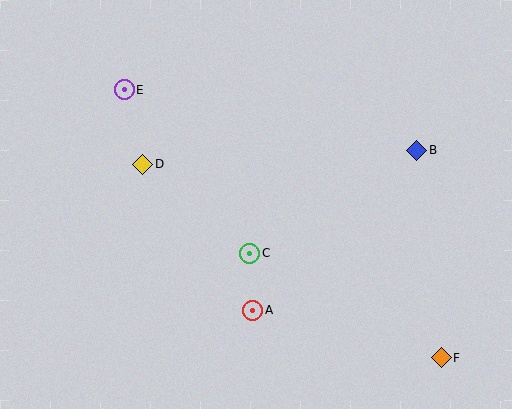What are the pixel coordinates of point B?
Point B is at (417, 150).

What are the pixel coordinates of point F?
Point F is at (441, 358).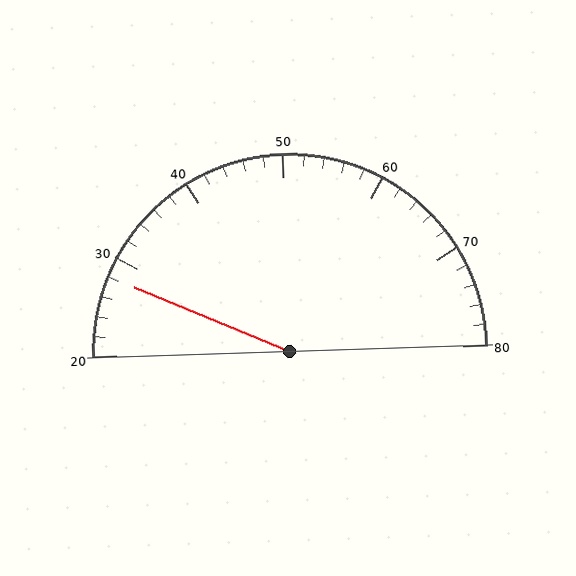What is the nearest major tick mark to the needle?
The nearest major tick mark is 30.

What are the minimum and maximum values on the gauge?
The gauge ranges from 20 to 80.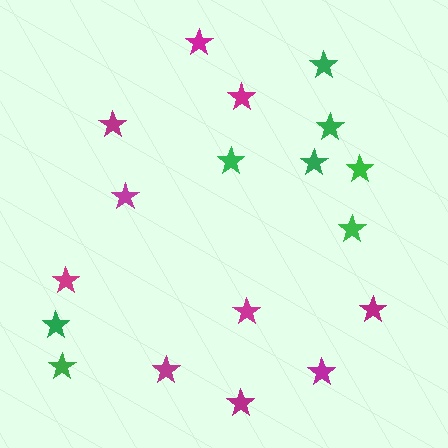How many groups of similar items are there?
There are 2 groups: one group of green stars (8) and one group of magenta stars (10).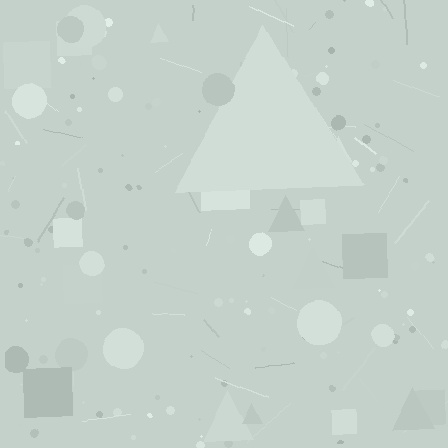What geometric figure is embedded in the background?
A triangle is embedded in the background.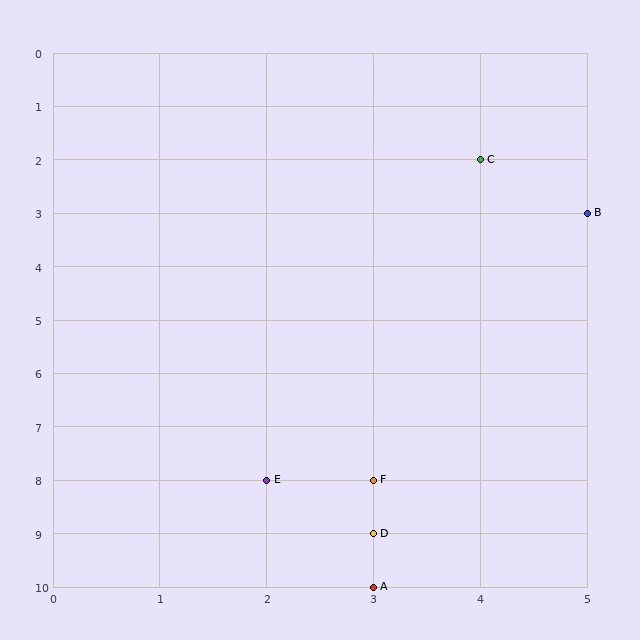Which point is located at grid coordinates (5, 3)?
Point B is at (5, 3).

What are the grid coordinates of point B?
Point B is at grid coordinates (5, 3).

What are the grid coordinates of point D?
Point D is at grid coordinates (3, 9).